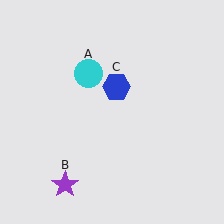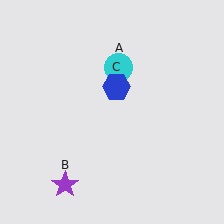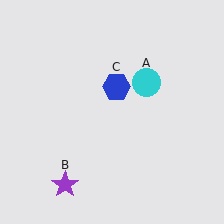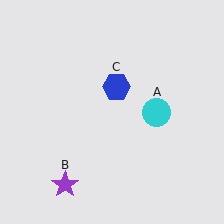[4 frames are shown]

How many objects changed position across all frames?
1 object changed position: cyan circle (object A).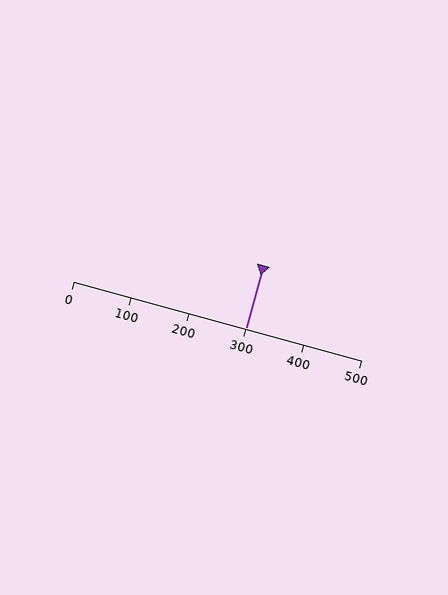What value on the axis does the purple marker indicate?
The marker indicates approximately 300.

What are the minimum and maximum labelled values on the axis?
The axis runs from 0 to 500.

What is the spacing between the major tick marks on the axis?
The major ticks are spaced 100 apart.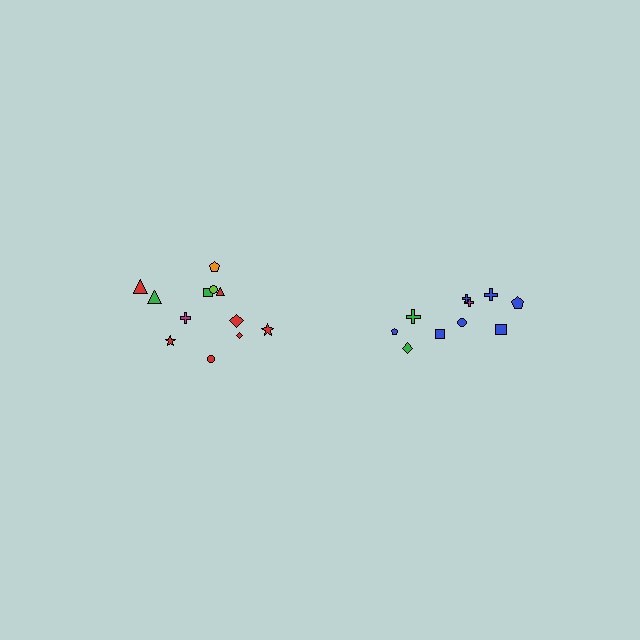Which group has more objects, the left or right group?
The left group.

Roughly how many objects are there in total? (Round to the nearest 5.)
Roughly 20 objects in total.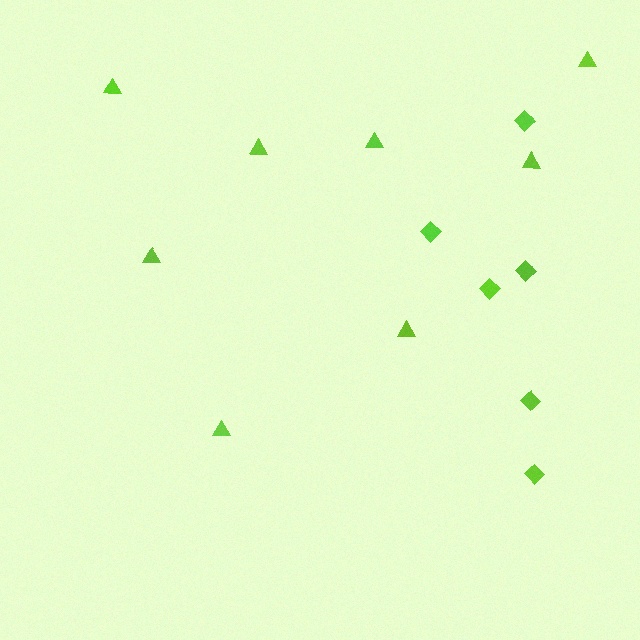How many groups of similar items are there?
There are 2 groups: one group of diamonds (6) and one group of triangles (8).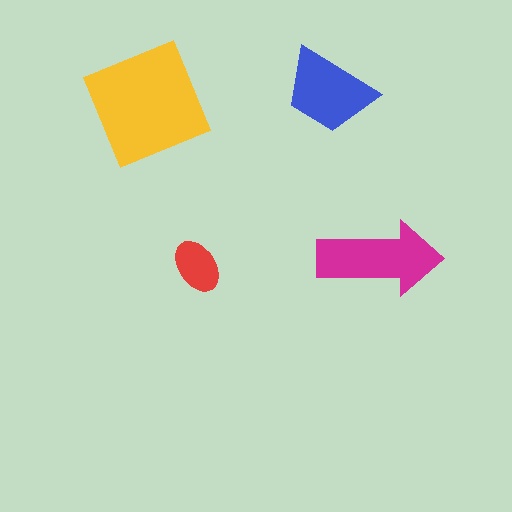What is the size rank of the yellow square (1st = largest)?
1st.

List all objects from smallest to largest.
The red ellipse, the blue trapezoid, the magenta arrow, the yellow square.